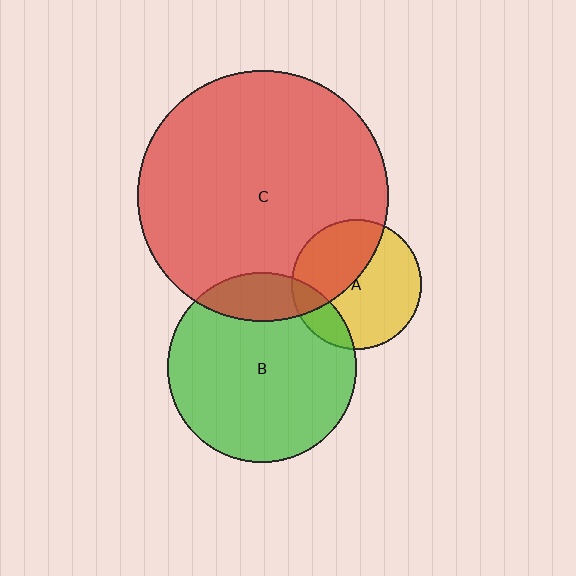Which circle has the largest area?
Circle C (red).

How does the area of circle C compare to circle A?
Approximately 3.7 times.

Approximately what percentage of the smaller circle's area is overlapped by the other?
Approximately 15%.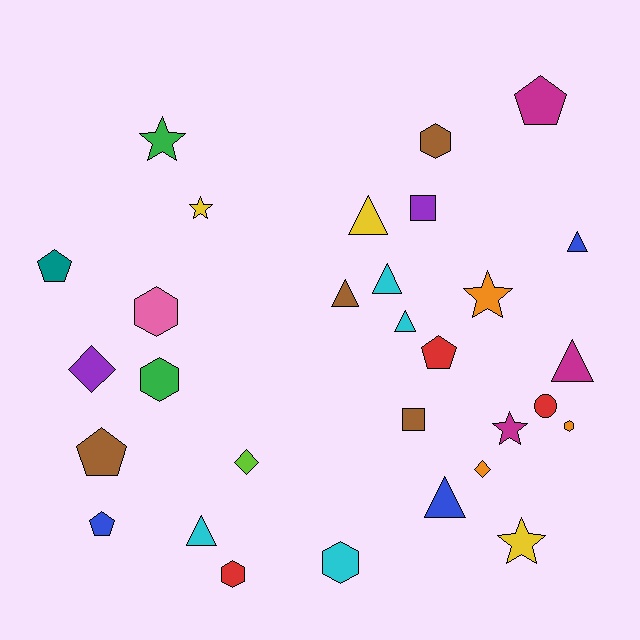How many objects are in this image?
There are 30 objects.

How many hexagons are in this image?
There are 6 hexagons.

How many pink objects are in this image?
There is 1 pink object.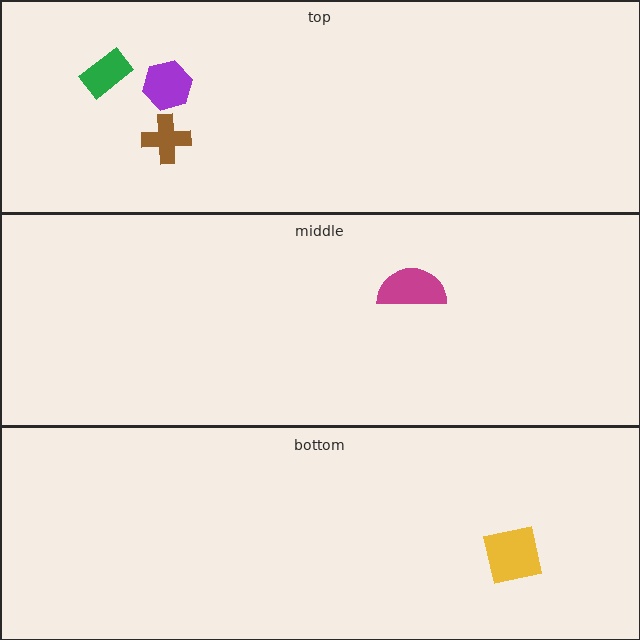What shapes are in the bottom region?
The yellow square.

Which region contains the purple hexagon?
The top region.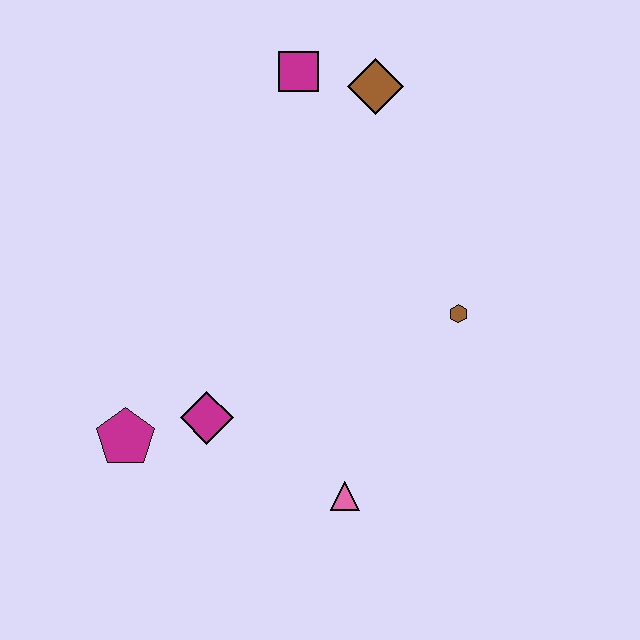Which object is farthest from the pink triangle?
The magenta square is farthest from the pink triangle.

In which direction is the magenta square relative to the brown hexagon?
The magenta square is above the brown hexagon.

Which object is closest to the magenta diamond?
The magenta pentagon is closest to the magenta diamond.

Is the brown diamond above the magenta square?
No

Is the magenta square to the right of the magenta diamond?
Yes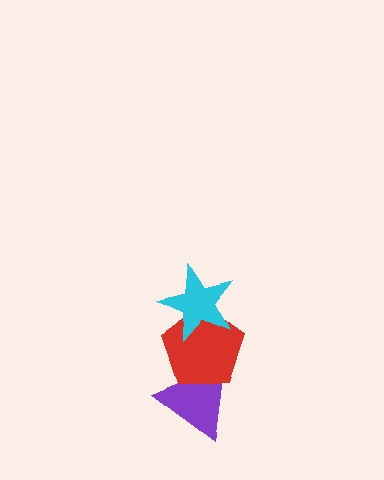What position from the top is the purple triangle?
The purple triangle is 3rd from the top.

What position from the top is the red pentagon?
The red pentagon is 2nd from the top.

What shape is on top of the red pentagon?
The cyan star is on top of the red pentagon.